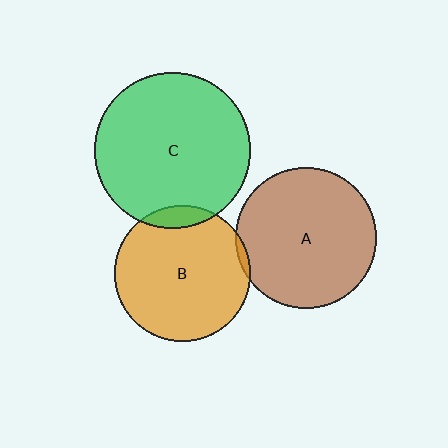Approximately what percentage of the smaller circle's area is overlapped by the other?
Approximately 10%.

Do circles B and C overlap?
Yes.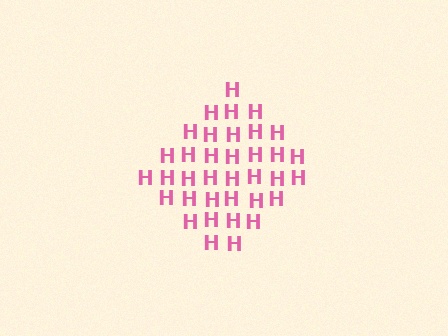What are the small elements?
The small elements are letter H's.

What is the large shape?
The large shape is a diamond.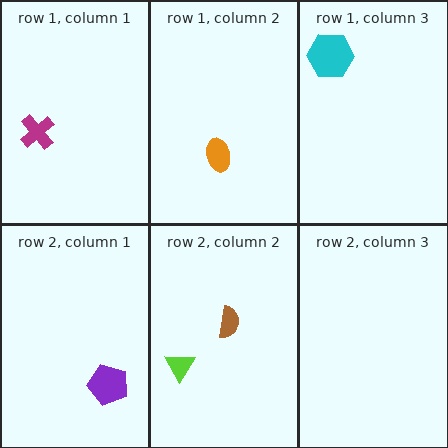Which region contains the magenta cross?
The row 1, column 1 region.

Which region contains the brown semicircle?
The row 2, column 2 region.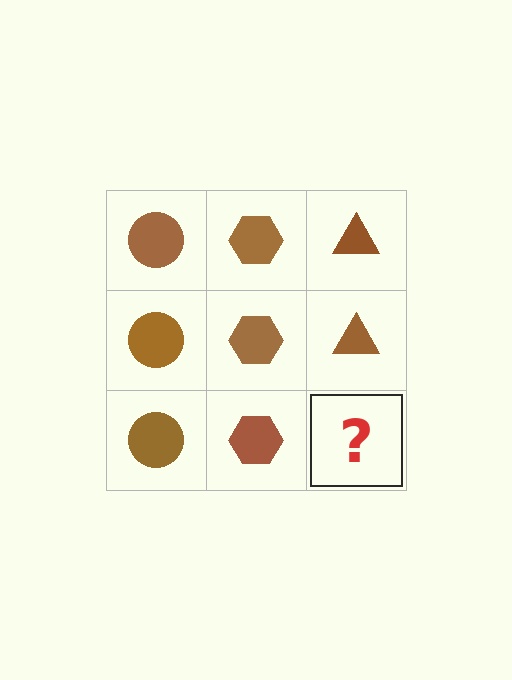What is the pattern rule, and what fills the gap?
The rule is that each column has a consistent shape. The gap should be filled with a brown triangle.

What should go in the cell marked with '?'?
The missing cell should contain a brown triangle.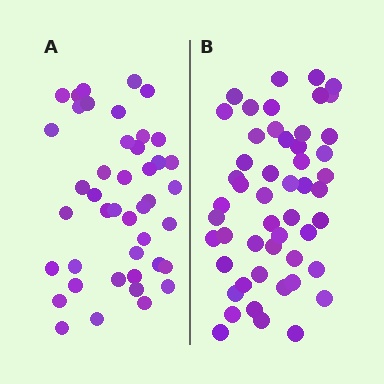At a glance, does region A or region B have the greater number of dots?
Region B (the right region) has more dots.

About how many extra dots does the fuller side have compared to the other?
Region B has roughly 8 or so more dots than region A.